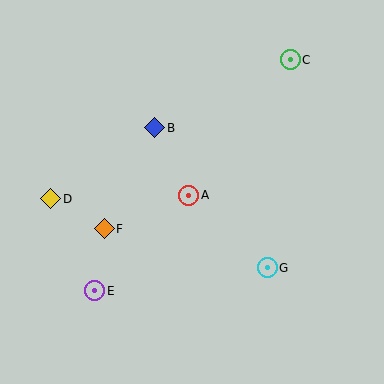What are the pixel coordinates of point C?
Point C is at (290, 60).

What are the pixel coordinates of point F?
Point F is at (104, 229).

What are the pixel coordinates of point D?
Point D is at (51, 199).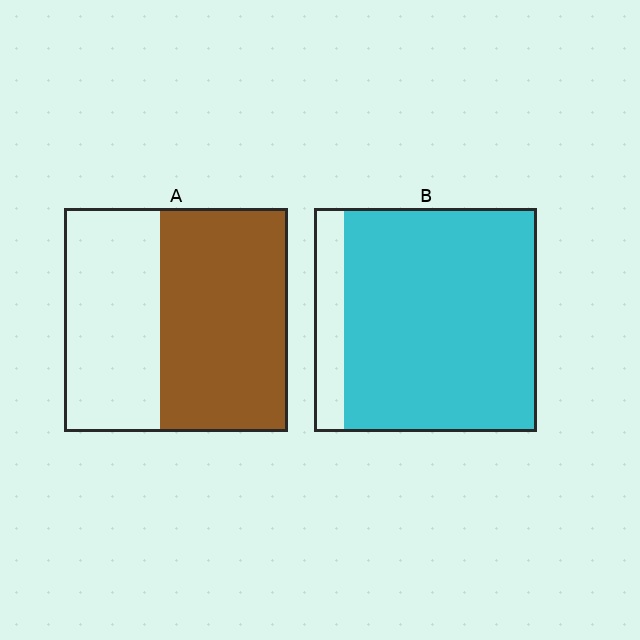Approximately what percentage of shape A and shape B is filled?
A is approximately 55% and B is approximately 85%.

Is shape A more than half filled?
Yes.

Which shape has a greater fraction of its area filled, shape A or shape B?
Shape B.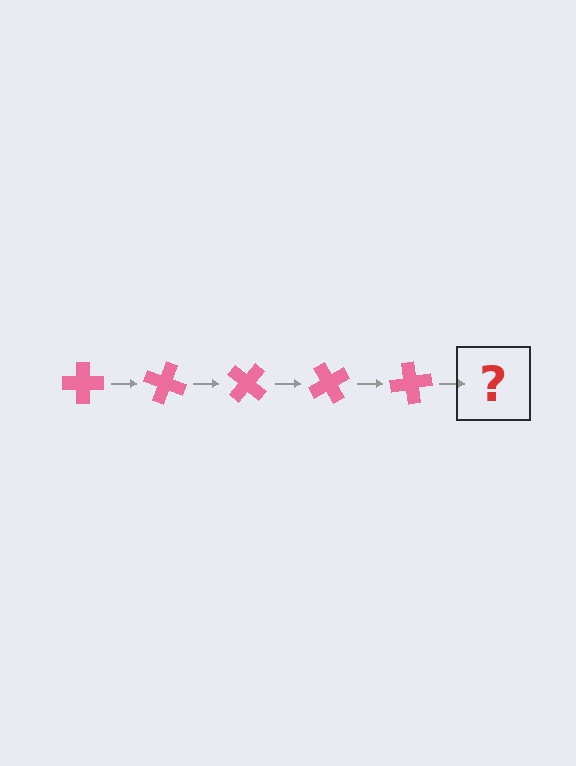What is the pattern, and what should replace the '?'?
The pattern is that the cross rotates 20 degrees each step. The '?' should be a pink cross rotated 100 degrees.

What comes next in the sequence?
The next element should be a pink cross rotated 100 degrees.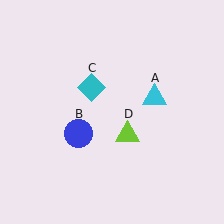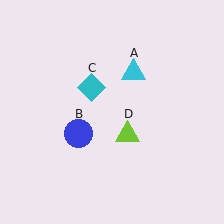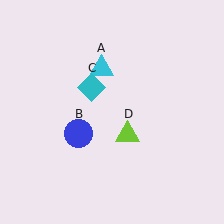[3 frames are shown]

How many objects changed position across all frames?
1 object changed position: cyan triangle (object A).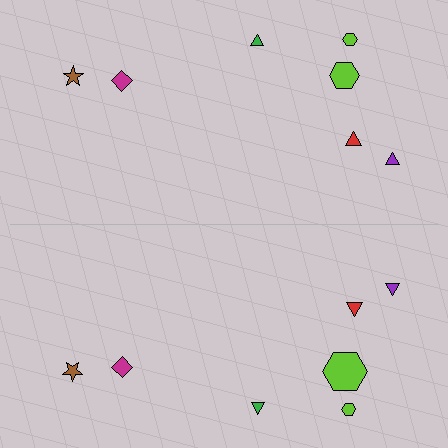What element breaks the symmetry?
The lime hexagon on the bottom side has a different size than its mirror counterpart.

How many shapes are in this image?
There are 14 shapes in this image.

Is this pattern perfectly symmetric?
No, the pattern is not perfectly symmetric. The lime hexagon on the bottom side has a different size than its mirror counterpart.